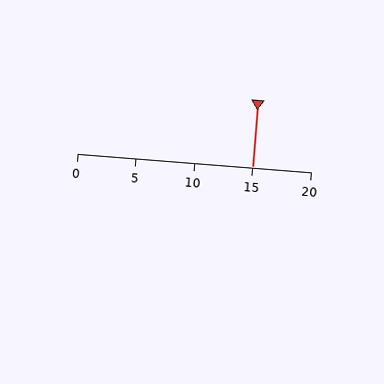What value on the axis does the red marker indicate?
The marker indicates approximately 15.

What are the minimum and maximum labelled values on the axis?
The axis runs from 0 to 20.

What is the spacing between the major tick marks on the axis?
The major ticks are spaced 5 apart.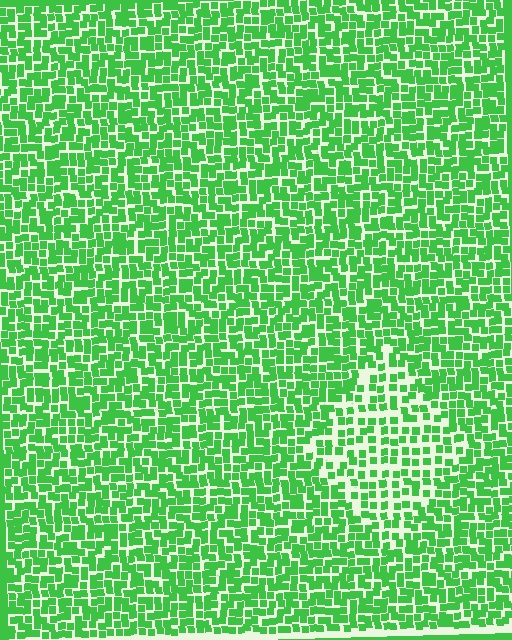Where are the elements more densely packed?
The elements are more densely packed outside the diamond boundary.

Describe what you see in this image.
The image contains small green elements arranged at two different densities. A diamond-shaped region is visible where the elements are less densely packed than the surrounding area.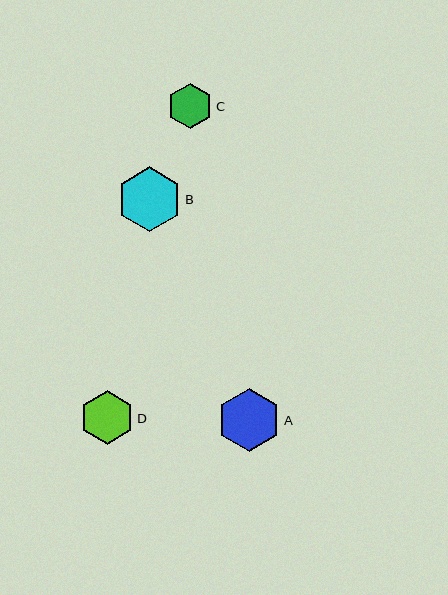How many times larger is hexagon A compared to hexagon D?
Hexagon A is approximately 1.2 times the size of hexagon D.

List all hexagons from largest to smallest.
From largest to smallest: B, A, D, C.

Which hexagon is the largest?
Hexagon B is the largest with a size of approximately 65 pixels.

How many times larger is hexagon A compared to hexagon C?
Hexagon A is approximately 1.4 times the size of hexagon C.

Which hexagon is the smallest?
Hexagon C is the smallest with a size of approximately 45 pixels.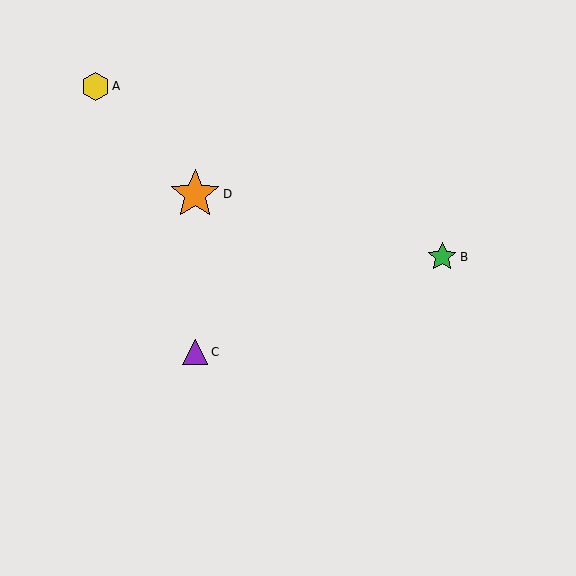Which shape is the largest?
The orange star (labeled D) is the largest.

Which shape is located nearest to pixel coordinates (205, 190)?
The orange star (labeled D) at (195, 194) is nearest to that location.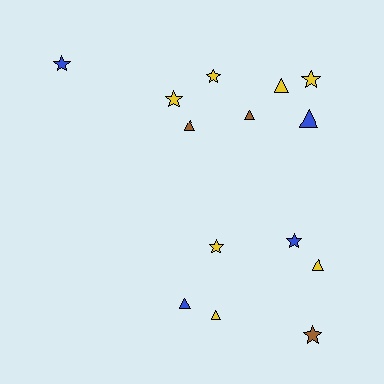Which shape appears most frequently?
Triangle, with 7 objects.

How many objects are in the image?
There are 14 objects.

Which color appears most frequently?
Yellow, with 7 objects.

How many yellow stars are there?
There are 4 yellow stars.